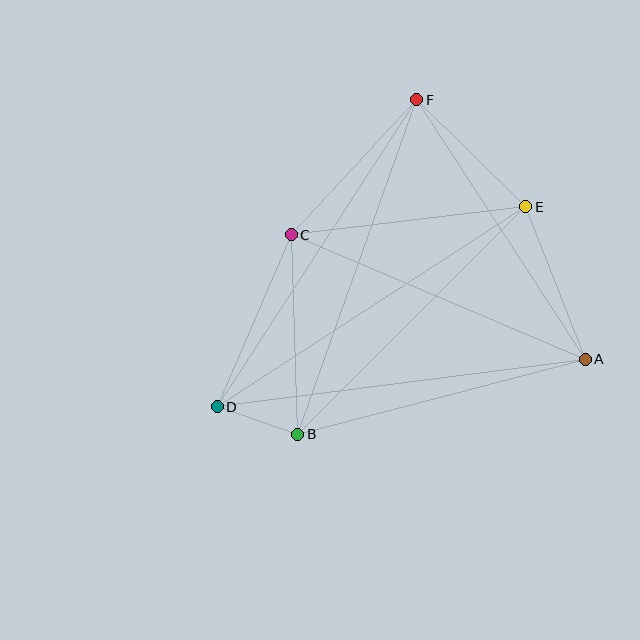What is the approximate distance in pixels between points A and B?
The distance between A and B is approximately 297 pixels.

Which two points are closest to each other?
Points B and D are closest to each other.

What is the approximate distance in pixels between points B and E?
The distance between B and E is approximately 322 pixels.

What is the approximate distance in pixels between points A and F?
The distance between A and F is approximately 310 pixels.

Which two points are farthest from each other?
Points A and D are farthest from each other.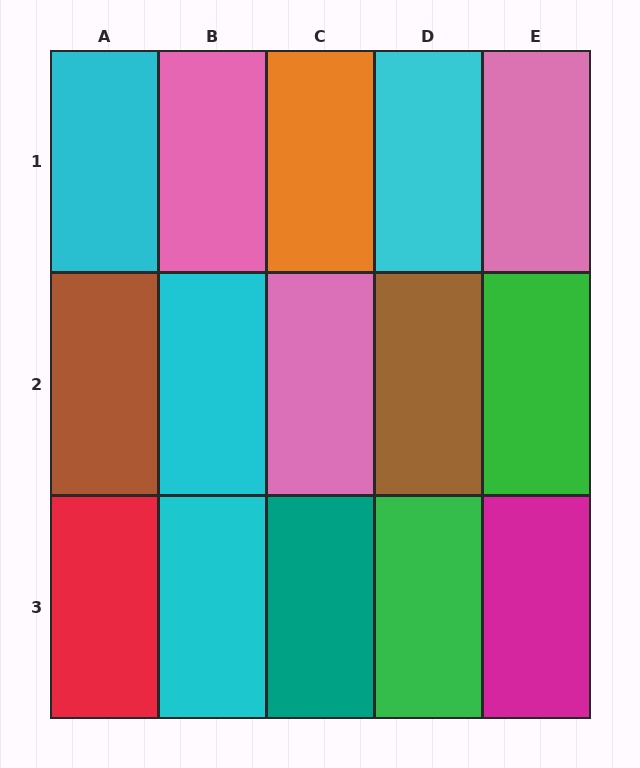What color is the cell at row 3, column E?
Magenta.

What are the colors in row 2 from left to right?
Brown, cyan, pink, brown, green.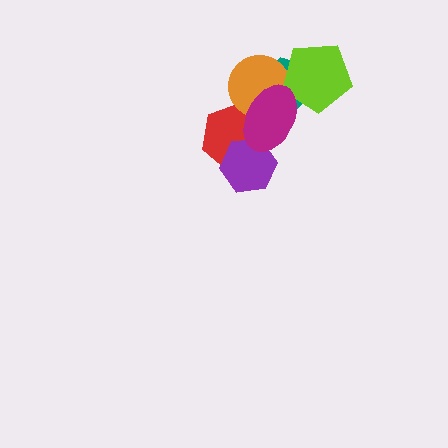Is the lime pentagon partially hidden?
Yes, it is partially covered by another shape.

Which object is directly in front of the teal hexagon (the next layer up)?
The orange circle is directly in front of the teal hexagon.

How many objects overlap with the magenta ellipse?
5 objects overlap with the magenta ellipse.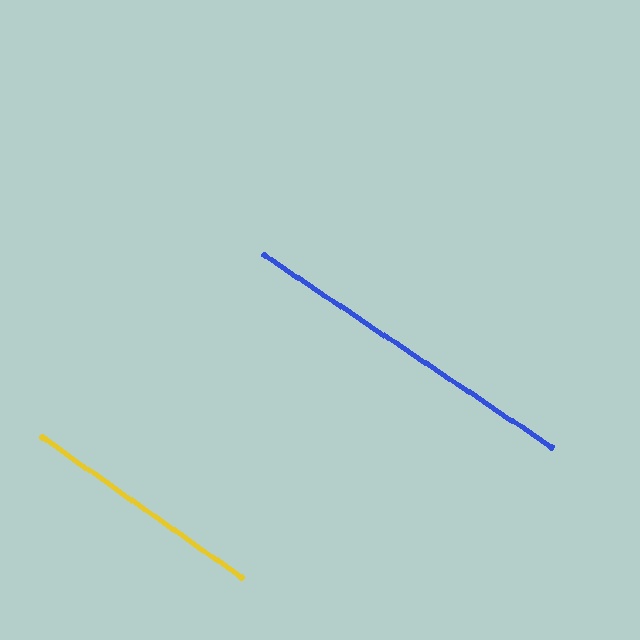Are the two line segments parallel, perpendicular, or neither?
Parallel — their directions differ by only 1.4°.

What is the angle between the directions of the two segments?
Approximately 1 degree.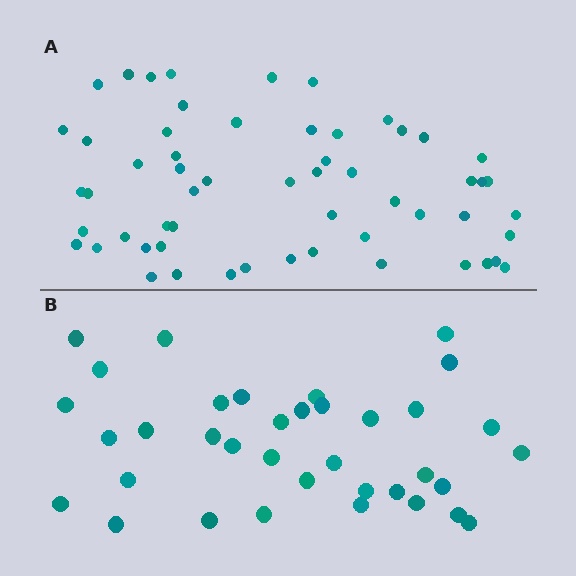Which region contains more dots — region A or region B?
Region A (the top region) has more dots.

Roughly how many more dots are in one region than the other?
Region A has approximately 20 more dots than region B.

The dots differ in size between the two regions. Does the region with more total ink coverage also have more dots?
No. Region B has more total ink coverage because its dots are larger, but region A actually contains more individual dots. Total area can be misleading — the number of items is what matters here.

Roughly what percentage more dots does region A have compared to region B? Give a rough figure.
About 60% more.